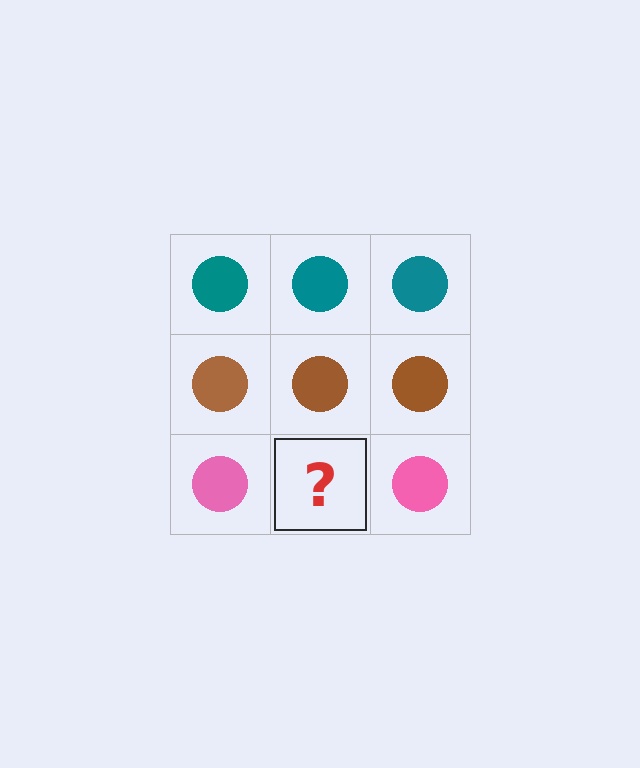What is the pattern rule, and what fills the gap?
The rule is that each row has a consistent color. The gap should be filled with a pink circle.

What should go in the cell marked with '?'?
The missing cell should contain a pink circle.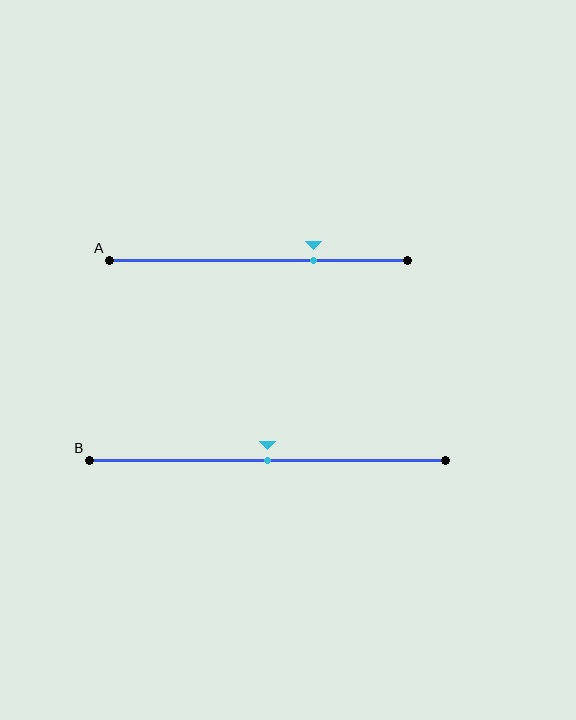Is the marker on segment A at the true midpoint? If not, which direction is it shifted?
No, the marker on segment A is shifted to the right by about 18% of the segment length.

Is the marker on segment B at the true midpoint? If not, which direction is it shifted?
Yes, the marker on segment B is at the true midpoint.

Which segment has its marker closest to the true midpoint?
Segment B has its marker closest to the true midpoint.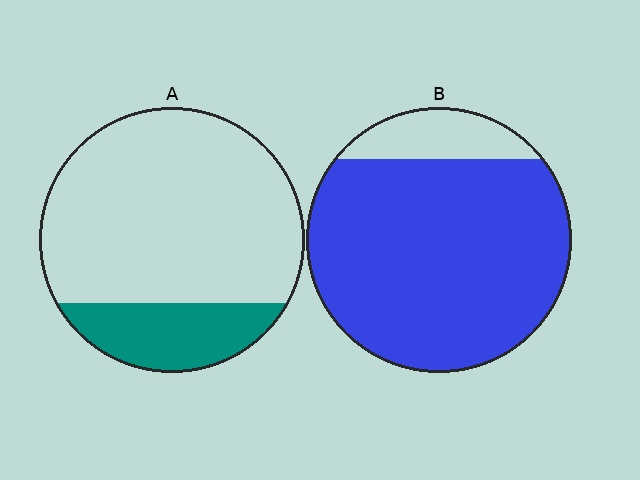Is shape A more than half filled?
No.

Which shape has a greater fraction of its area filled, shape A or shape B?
Shape B.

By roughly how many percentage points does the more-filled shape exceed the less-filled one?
By roughly 65 percentage points (B over A).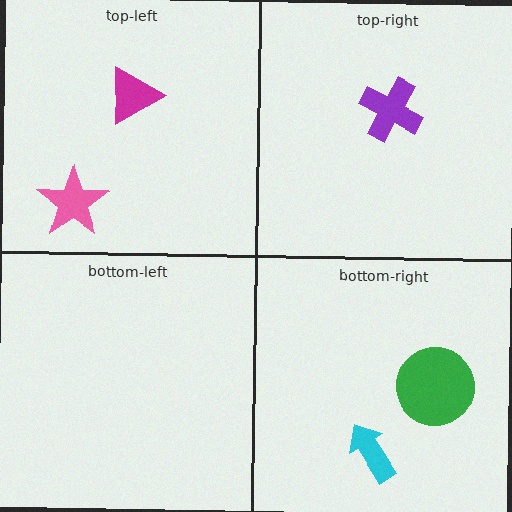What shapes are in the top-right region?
The purple cross.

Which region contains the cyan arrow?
The bottom-right region.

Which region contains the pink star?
The top-left region.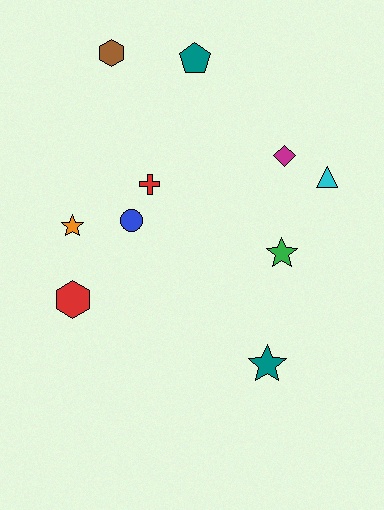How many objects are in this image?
There are 10 objects.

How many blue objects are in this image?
There is 1 blue object.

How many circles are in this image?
There is 1 circle.